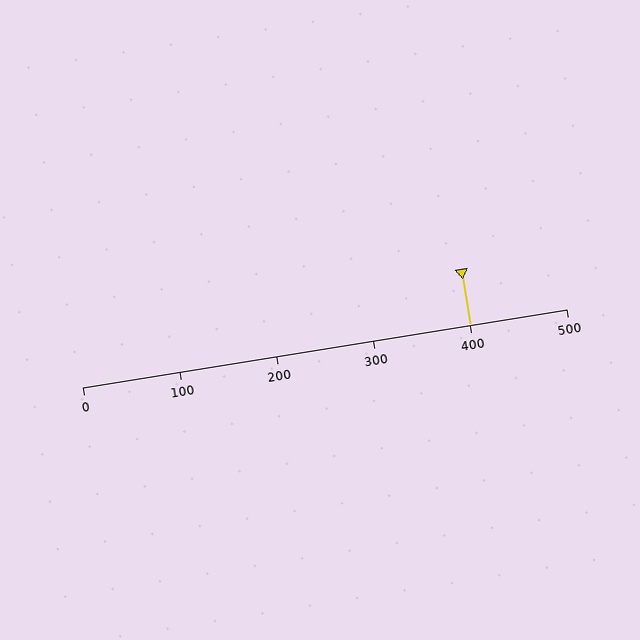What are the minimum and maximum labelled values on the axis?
The axis runs from 0 to 500.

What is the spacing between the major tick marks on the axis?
The major ticks are spaced 100 apart.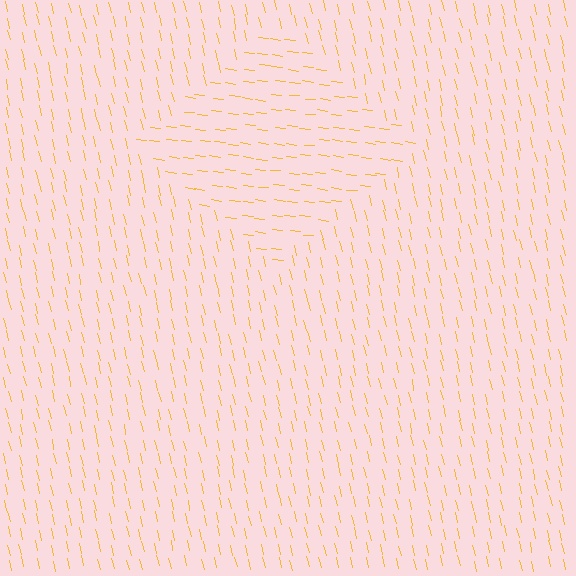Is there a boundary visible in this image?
Yes, there is a texture boundary formed by a change in line orientation.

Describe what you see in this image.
The image is filled with small yellow line segments. A diamond region in the image has lines oriented differently from the surrounding lines, creating a visible texture boundary.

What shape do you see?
I see a diamond.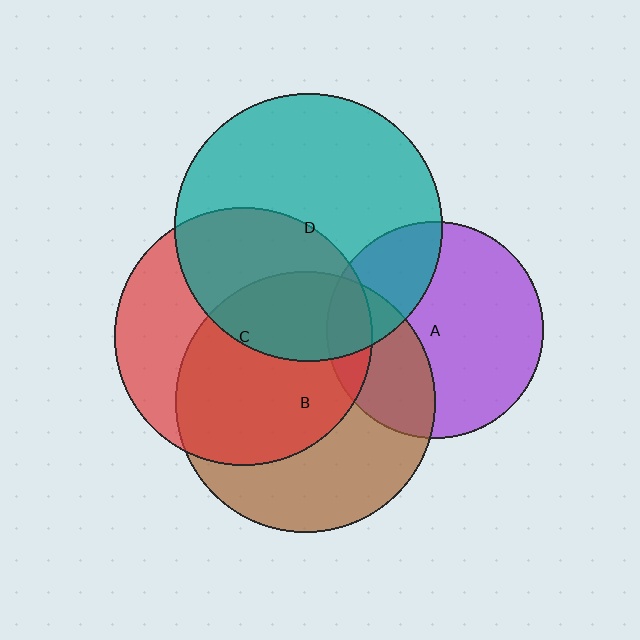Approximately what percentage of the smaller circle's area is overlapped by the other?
Approximately 25%.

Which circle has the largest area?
Circle D (teal).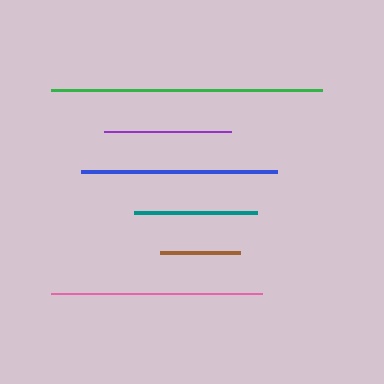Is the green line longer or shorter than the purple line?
The green line is longer than the purple line.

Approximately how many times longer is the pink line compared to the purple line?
The pink line is approximately 1.7 times the length of the purple line.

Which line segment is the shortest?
The brown line is the shortest at approximately 80 pixels.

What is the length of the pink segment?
The pink segment is approximately 211 pixels long.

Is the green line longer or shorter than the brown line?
The green line is longer than the brown line.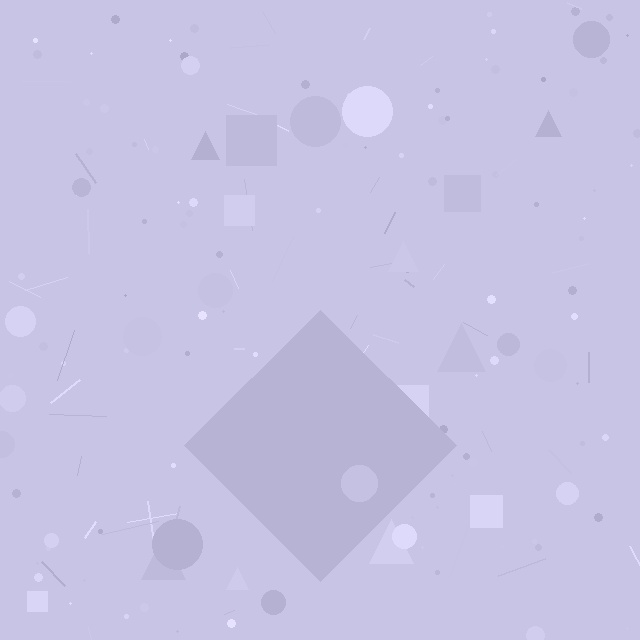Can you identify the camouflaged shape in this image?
The camouflaged shape is a diamond.